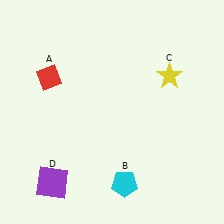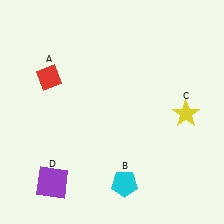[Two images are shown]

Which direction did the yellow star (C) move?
The yellow star (C) moved down.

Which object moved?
The yellow star (C) moved down.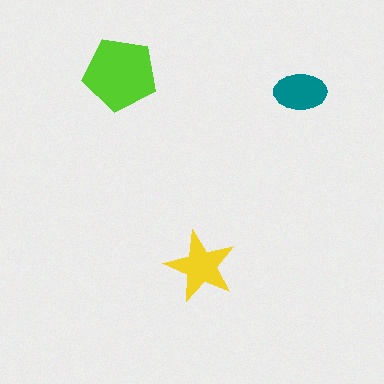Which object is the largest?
The lime pentagon.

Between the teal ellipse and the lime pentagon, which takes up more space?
The lime pentagon.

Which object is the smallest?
The teal ellipse.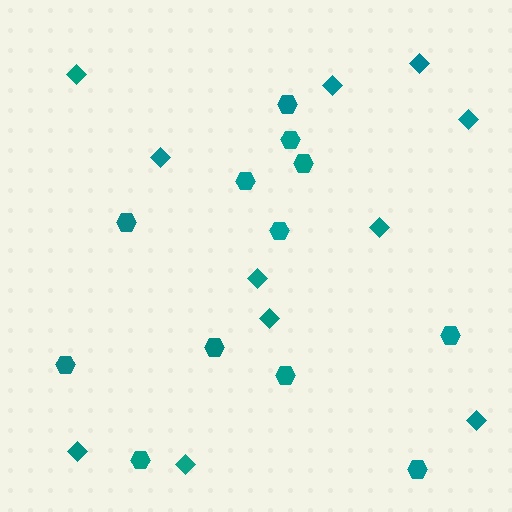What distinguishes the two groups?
There are 2 groups: one group of diamonds (11) and one group of hexagons (12).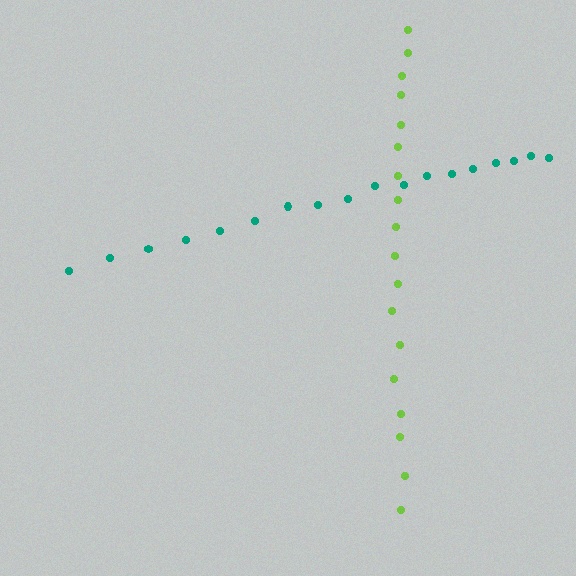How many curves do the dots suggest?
There are 2 distinct paths.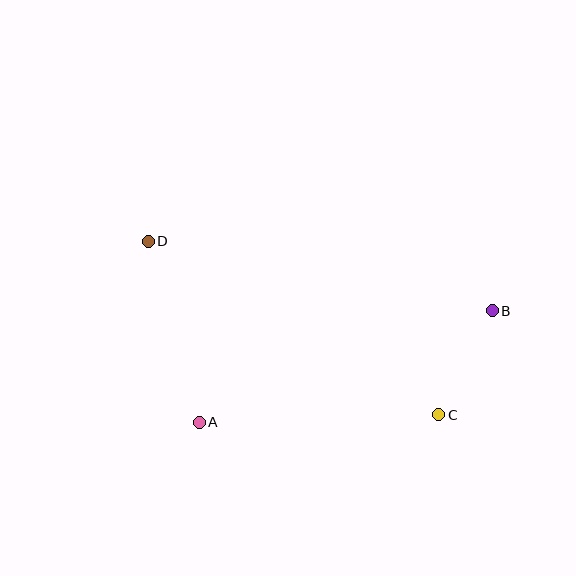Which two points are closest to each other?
Points B and C are closest to each other.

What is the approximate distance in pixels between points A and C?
The distance between A and C is approximately 240 pixels.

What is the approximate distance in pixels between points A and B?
The distance between A and B is approximately 314 pixels.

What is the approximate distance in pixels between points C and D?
The distance between C and D is approximately 338 pixels.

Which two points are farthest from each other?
Points B and D are farthest from each other.